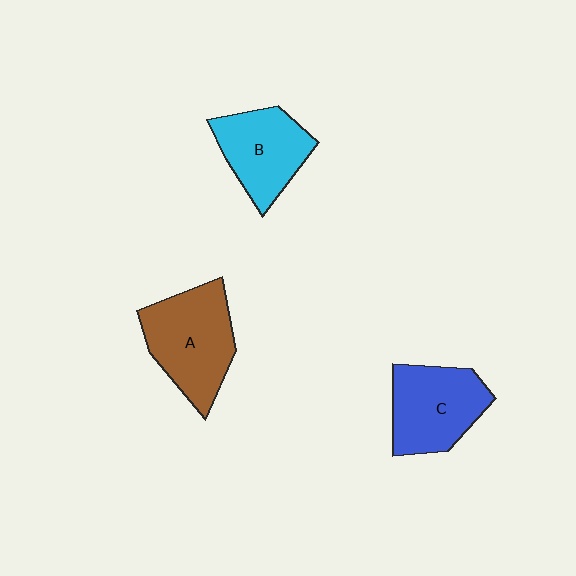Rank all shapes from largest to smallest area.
From largest to smallest: A (brown), C (blue), B (cyan).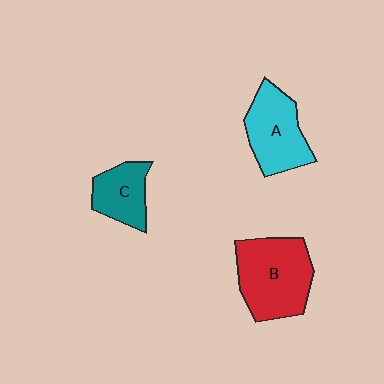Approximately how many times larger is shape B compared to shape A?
Approximately 1.3 times.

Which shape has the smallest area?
Shape C (teal).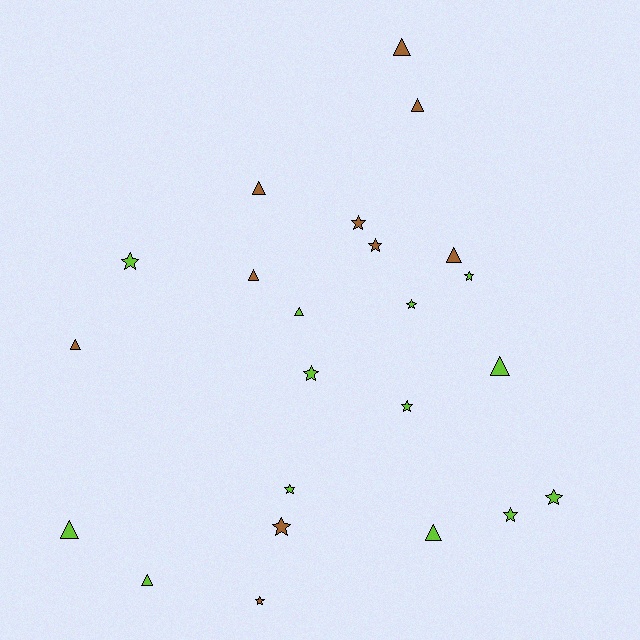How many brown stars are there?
There are 4 brown stars.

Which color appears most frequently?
Lime, with 13 objects.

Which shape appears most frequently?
Star, with 12 objects.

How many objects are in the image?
There are 23 objects.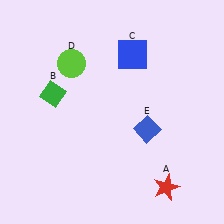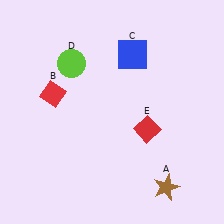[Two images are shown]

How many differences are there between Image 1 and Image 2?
There are 3 differences between the two images.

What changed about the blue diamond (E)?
In Image 1, E is blue. In Image 2, it changed to red.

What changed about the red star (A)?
In Image 1, A is red. In Image 2, it changed to brown.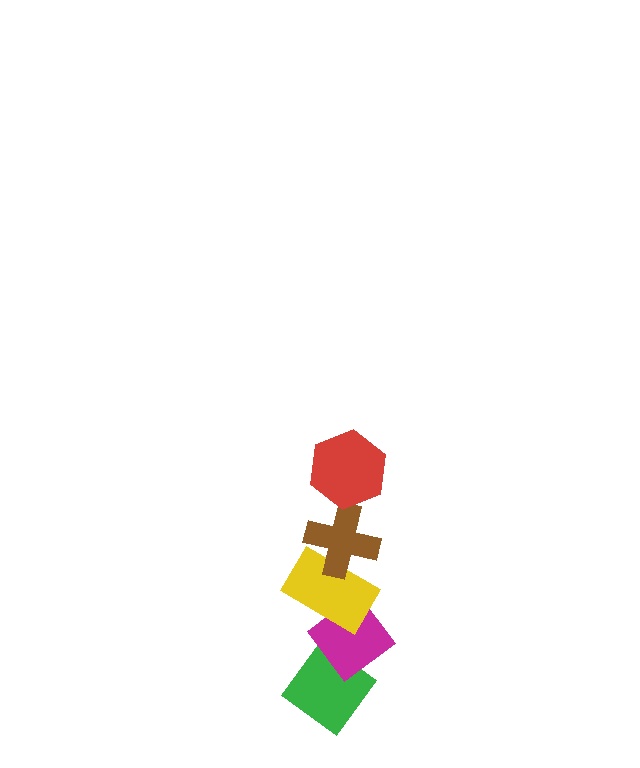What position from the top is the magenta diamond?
The magenta diamond is 4th from the top.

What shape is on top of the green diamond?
The magenta diamond is on top of the green diamond.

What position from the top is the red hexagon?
The red hexagon is 1st from the top.